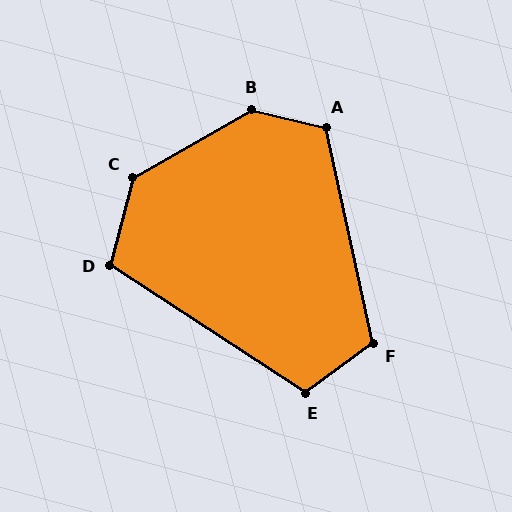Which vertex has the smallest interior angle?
D, at approximately 109 degrees.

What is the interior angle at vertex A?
Approximately 116 degrees (obtuse).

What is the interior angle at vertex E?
Approximately 110 degrees (obtuse).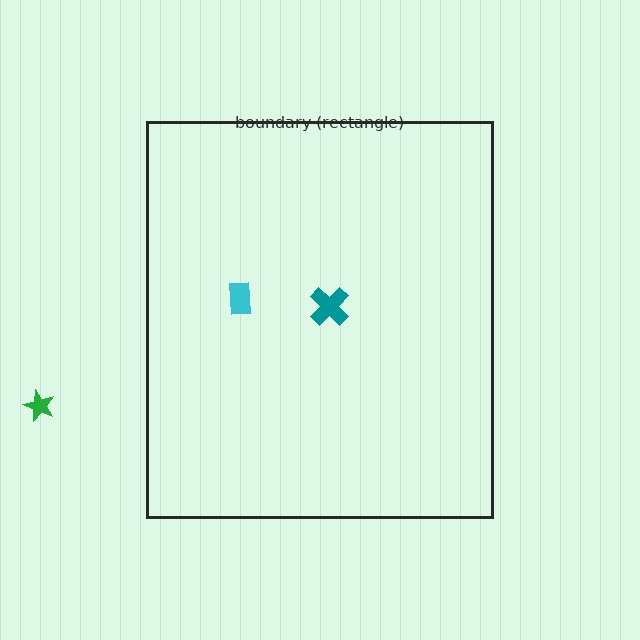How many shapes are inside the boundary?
2 inside, 1 outside.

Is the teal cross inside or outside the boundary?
Inside.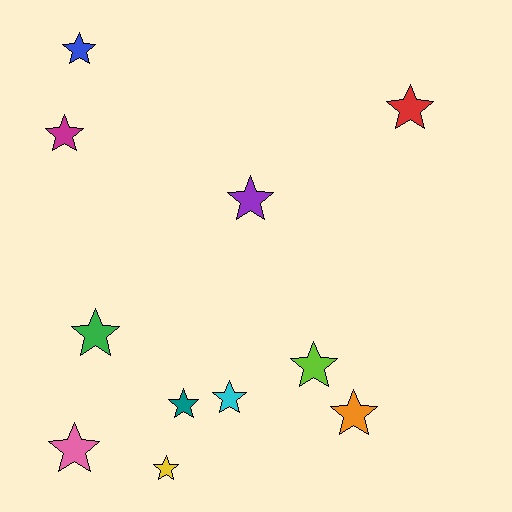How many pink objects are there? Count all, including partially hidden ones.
There is 1 pink object.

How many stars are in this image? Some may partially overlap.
There are 11 stars.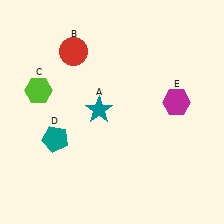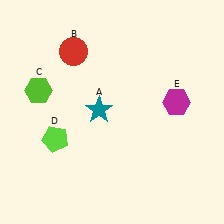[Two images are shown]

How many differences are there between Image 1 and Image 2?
There is 1 difference between the two images.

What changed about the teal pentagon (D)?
In Image 1, D is teal. In Image 2, it changed to lime.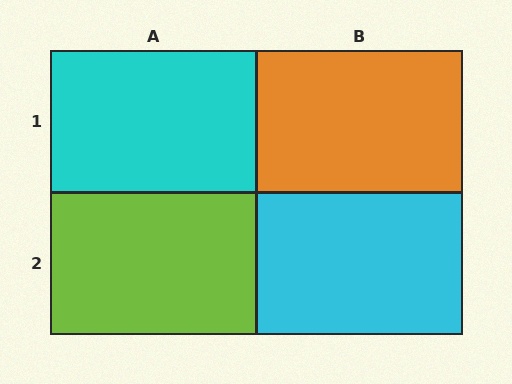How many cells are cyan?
2 cells are cyan.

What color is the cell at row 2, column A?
Lime.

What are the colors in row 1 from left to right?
Cyan, orange.